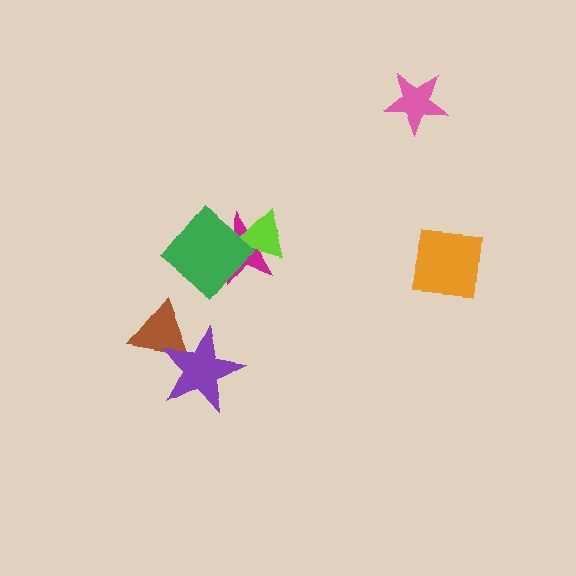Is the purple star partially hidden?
No, no other shape covers it.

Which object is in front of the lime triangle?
The green diamond is in front of the lime triangle.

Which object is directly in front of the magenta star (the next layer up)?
The lime triangle is directly in front of the magenta star.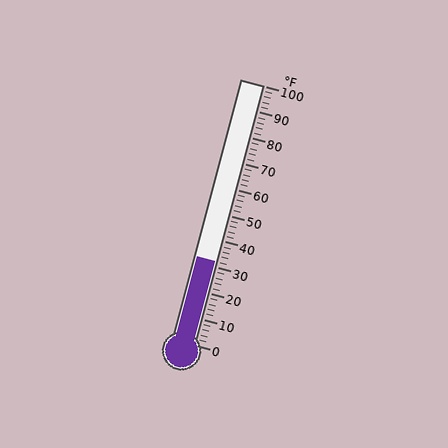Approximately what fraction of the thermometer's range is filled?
The thermometer is filled to approximately 30% of its range.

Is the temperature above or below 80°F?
The temperature is below 80°F.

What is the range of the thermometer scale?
The thermometer scale ranges from 0°F to 100°F.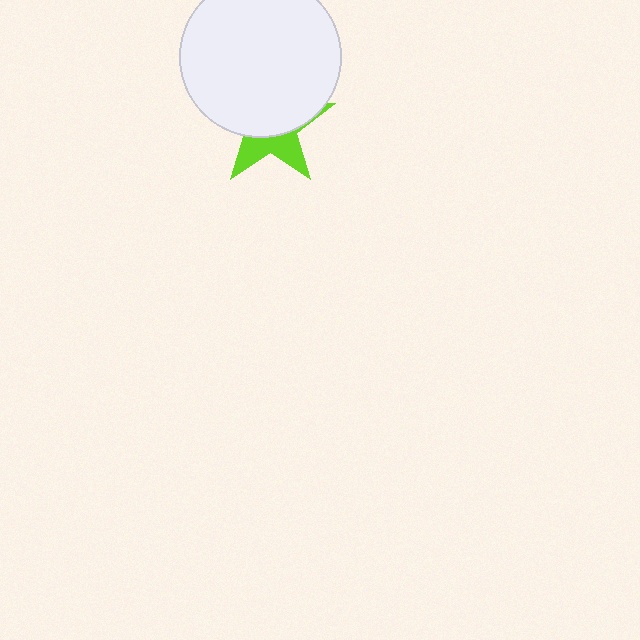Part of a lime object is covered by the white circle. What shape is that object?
It is a star.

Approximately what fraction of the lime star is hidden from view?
Roughly 64% of the lime star is hidden behind the white circle.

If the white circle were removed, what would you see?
You would see the complete lime star.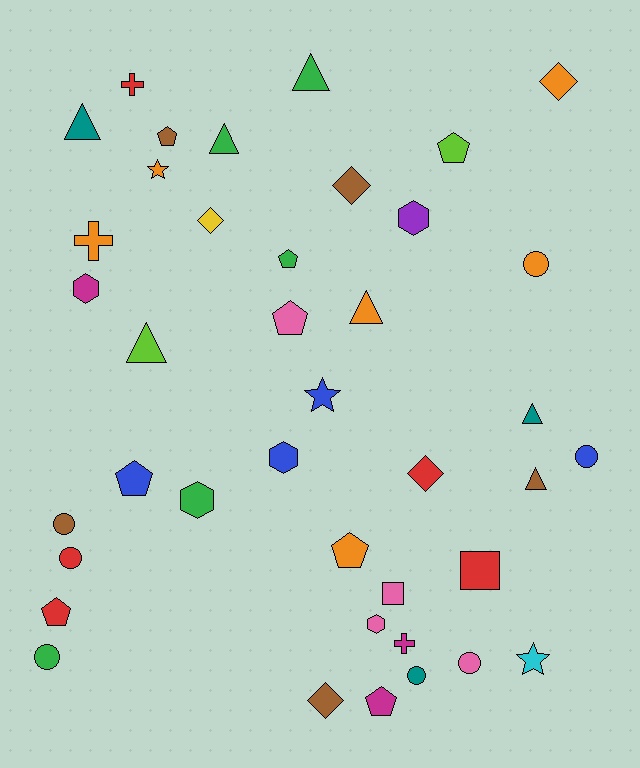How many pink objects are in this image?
There are 4 pink objects.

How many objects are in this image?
There are 40 objects.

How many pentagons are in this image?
There are 8 pentagons.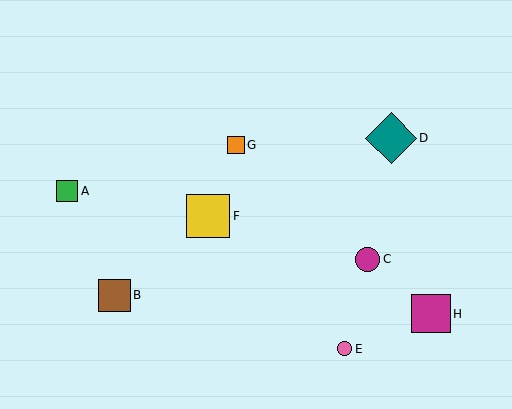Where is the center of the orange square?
The center of the orange square is at (236, 145).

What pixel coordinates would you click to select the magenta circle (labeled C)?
Click at (367, 259) to select the magenta circle C.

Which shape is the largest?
The teal diamond (labeled D) is the largest.